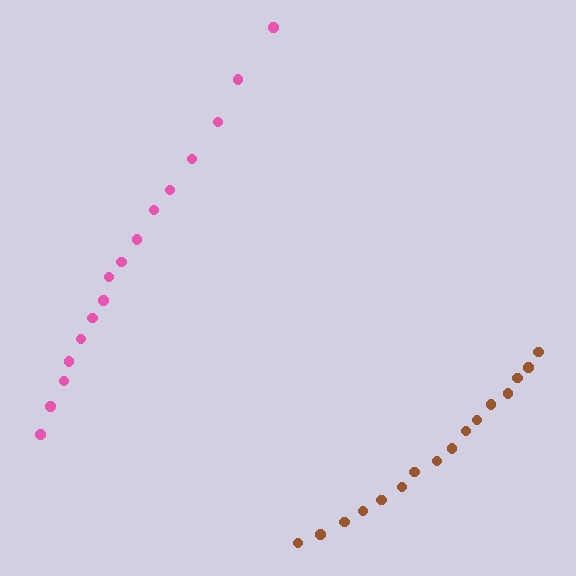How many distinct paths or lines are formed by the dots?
There are 2 distinct paths.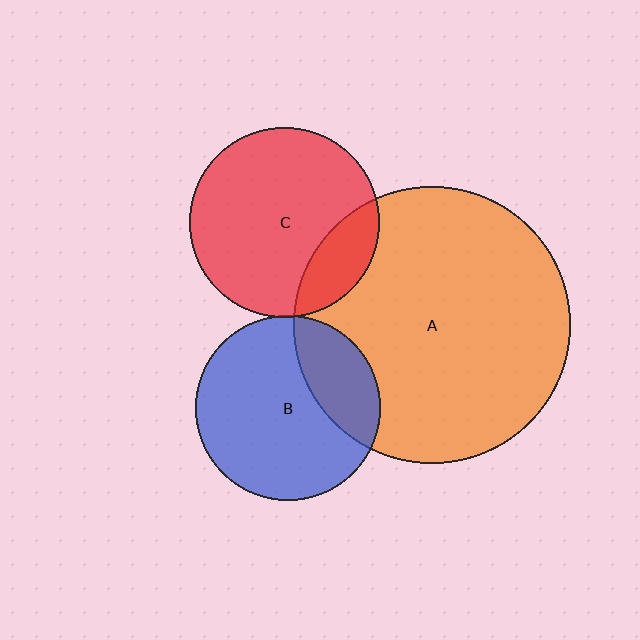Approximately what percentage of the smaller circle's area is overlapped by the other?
Approximately 5%.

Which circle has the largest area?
Circle A (orange).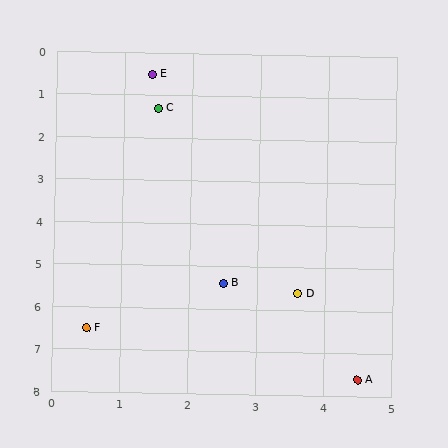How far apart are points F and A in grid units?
Points F and A are about 4.1 grid units apart.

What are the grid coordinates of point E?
Point E is at approximately (1.4, 0.5).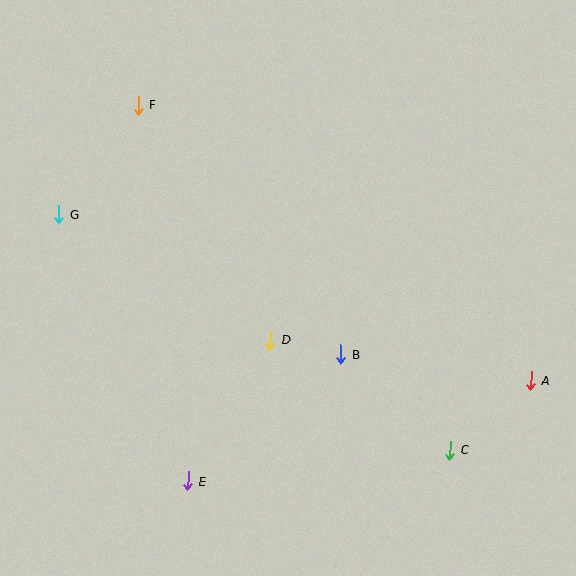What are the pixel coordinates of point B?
Point B is at (341, 354).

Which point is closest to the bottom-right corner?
Point C is closest to the bottom-right corner.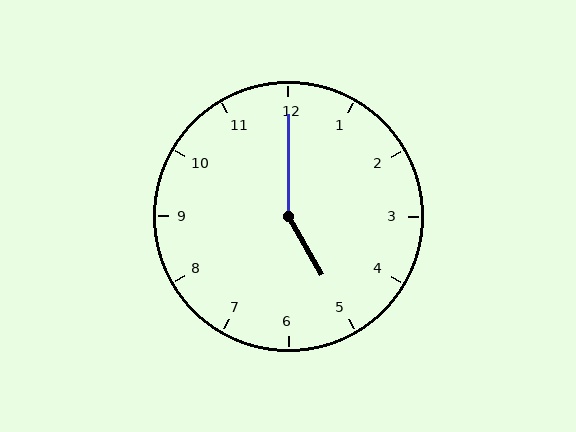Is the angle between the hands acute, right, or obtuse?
It is obtuse.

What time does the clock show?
5:00.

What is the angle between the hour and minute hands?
Approximately 150 degrees.